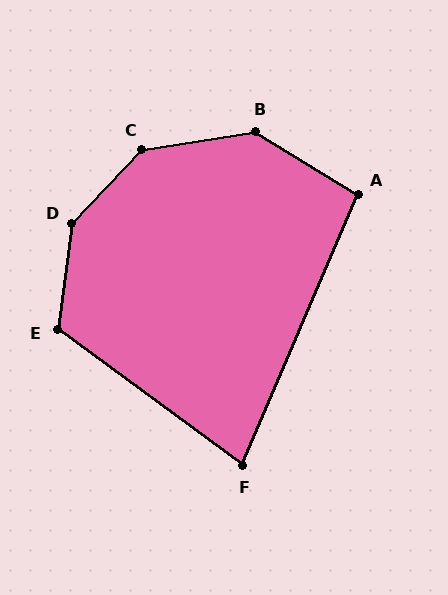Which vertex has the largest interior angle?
D, at approximately 144 degrees.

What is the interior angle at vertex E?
Approximately 119 degrees (obtuse).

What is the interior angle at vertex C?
Approximately 143 degrees (obtuse).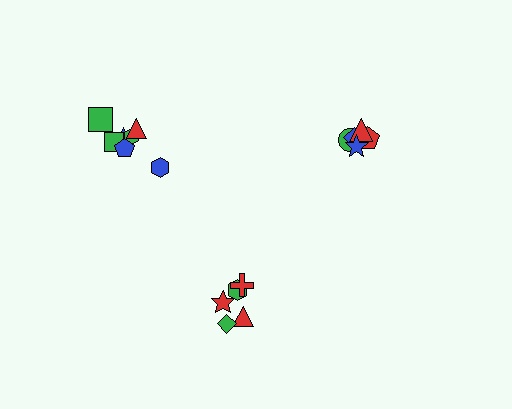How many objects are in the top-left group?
There are 7 objects.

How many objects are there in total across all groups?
There are 17 objects.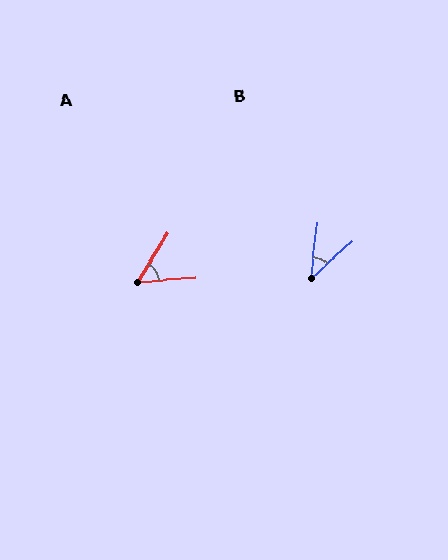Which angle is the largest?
A, at approximately 54 degrees.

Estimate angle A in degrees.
Approximately 54 degrees.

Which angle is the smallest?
B, at approximately 41 degrees.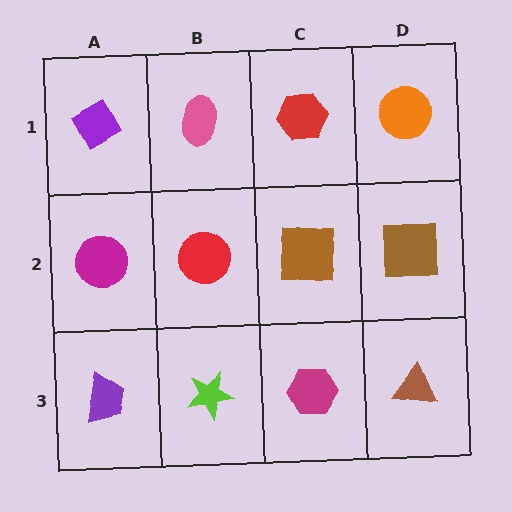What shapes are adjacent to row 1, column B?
A red circle (row 2, column B), a purple diamond (row 1, column A), a red hexagon (row 1, column C).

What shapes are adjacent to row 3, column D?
A brown square (row 2, column D), a magenta hexagon (row 3, column C).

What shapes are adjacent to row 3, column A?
A magenta circle (row 2, column A), a lime star (row 3, column B).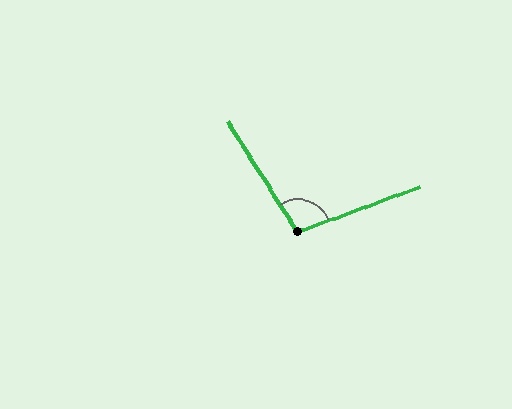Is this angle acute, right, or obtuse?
It is obtuse.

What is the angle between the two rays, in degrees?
Approximately 102 degrees.